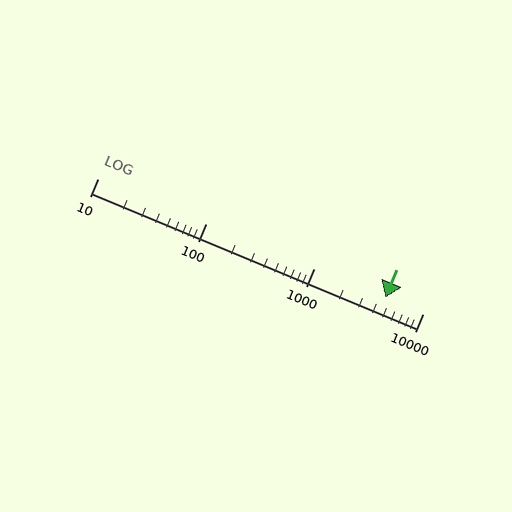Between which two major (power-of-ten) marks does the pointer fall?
The pointer is between 1000 and 10000.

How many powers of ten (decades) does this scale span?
The scale spans 3 decades, from 10 to 10000.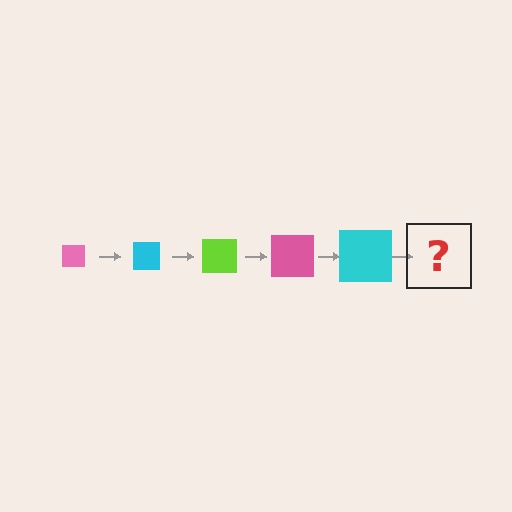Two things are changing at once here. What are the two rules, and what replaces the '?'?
The two rules are that the square grows larger each step and the color cycles through pink, cyan, and lime. The '?' should be a lime square, larger than the previous one.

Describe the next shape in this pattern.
It should be a lime square, larger than the previous one.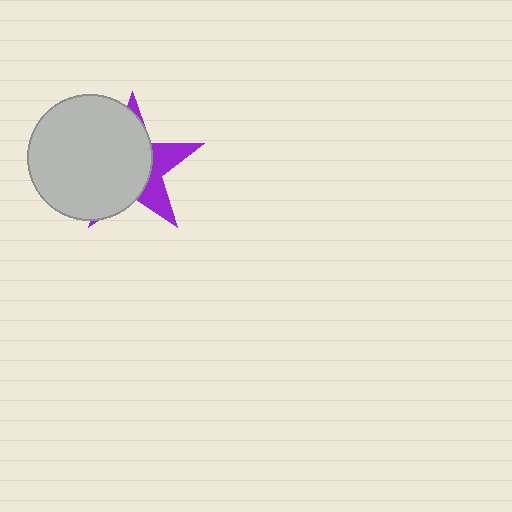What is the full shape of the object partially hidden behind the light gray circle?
The partially hidden object is a purple star.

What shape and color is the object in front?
The object in front is a light gray circle.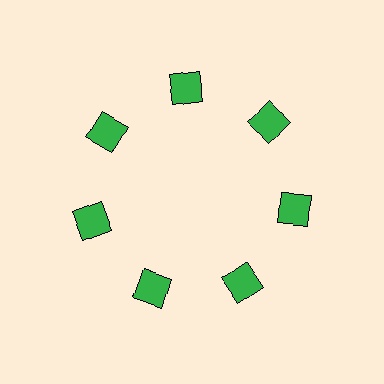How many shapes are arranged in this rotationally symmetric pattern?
There are 7 shapes, arranged in 7 groups of 1.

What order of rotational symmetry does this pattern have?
This pattern has 7-fold rotational symmetry.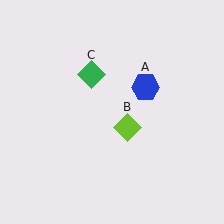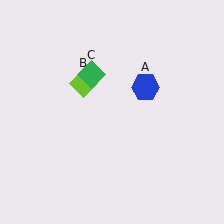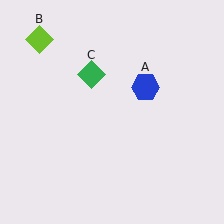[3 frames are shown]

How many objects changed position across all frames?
1 object changed position: lime diamond (object B).